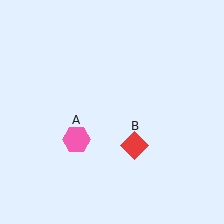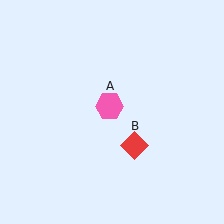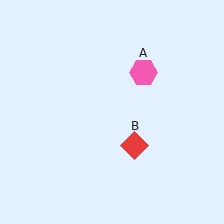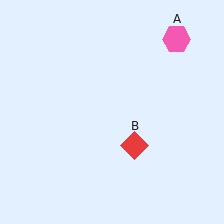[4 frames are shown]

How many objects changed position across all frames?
1 object changed position: pink hexagon (object A).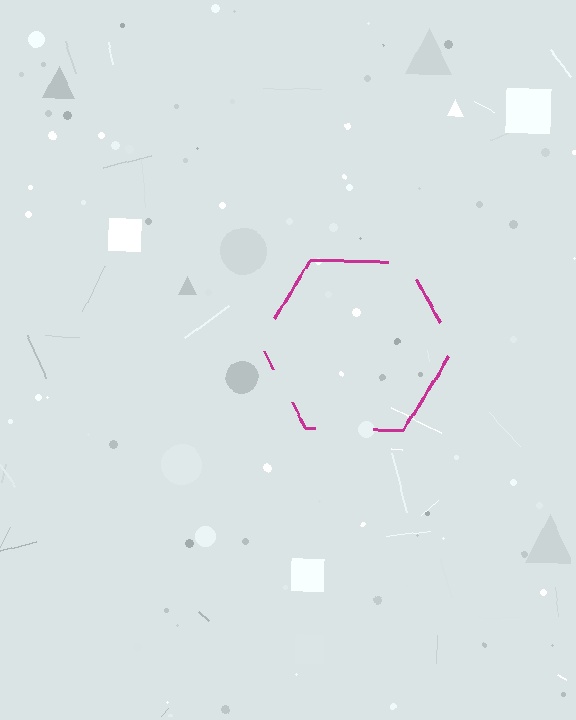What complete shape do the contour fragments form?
The contour fragments form a hexagon.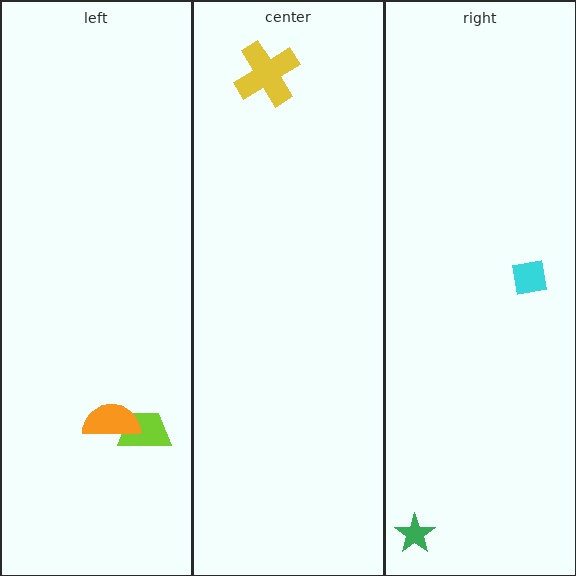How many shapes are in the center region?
1.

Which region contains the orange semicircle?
The left region.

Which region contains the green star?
The right region.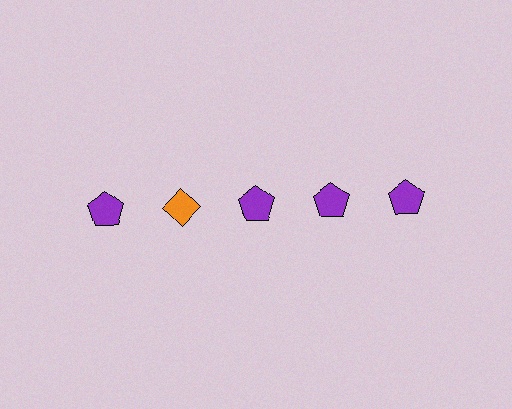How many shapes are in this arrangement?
There are 5 shapes arranged in a grid pattern.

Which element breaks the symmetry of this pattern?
The orange diamond in the top row, second from left column breaks the symmetry. All other shapes are purple pentagons.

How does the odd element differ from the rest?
It differs in both color (orange instead of purple) and shape (diamond instead of pentagon).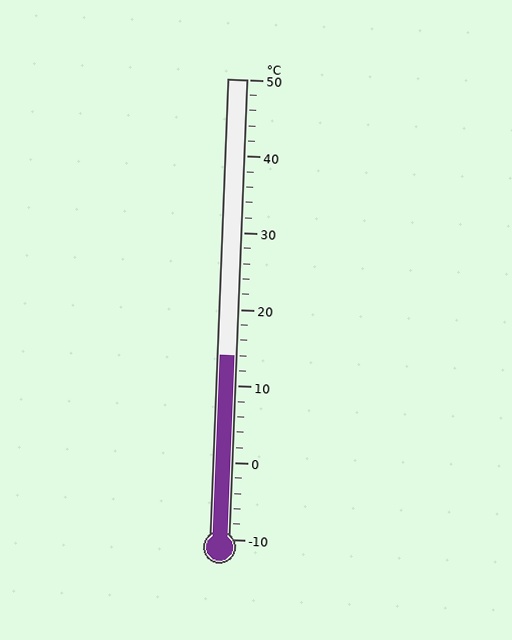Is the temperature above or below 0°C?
The temperature is above 0°C.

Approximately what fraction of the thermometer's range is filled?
The thermometer is filled to approximately 40% of its range.